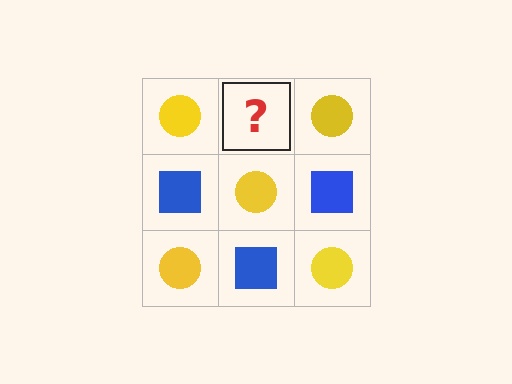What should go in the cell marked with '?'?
The missing cell should contain a blue square.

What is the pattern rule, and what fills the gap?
The rule is that it alternates yellow circle and blue square in a checkerboard pattern. The gap should be filled with a blue square.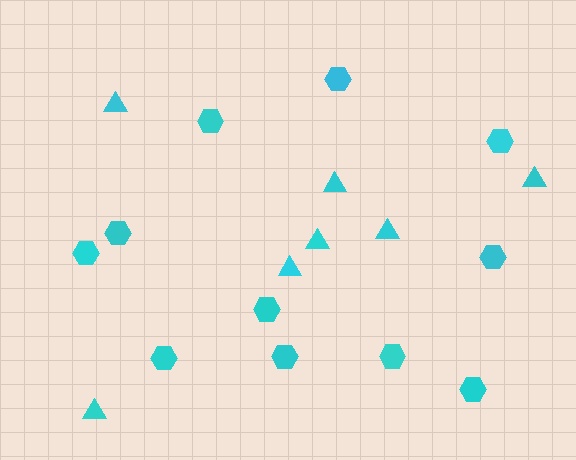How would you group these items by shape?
There are 2 groups: one group of hexagons (11) and one group of triangles (7).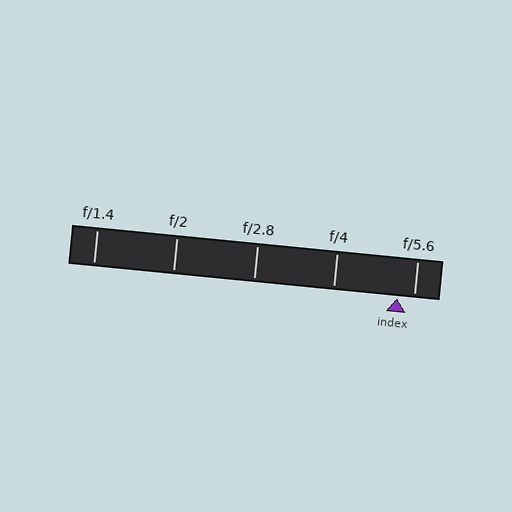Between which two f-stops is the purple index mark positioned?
The index mark is between f/4 and f/5.6.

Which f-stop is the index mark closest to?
The index mark is closest to f/5.6.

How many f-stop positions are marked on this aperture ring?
There are 5 f-stop positions marked.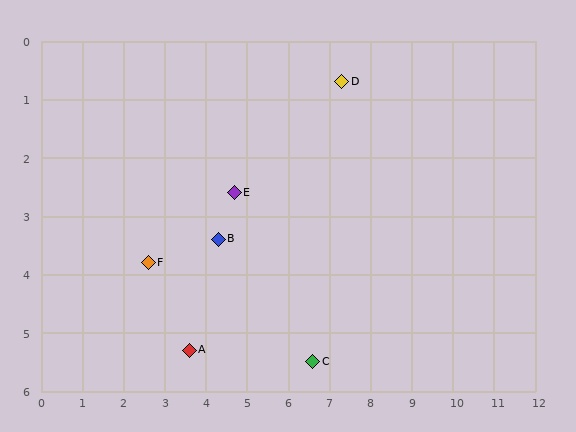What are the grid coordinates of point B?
Point B is at approximately (4.3, 3.4).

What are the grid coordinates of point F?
Point F is at approximately (2.6, 3.8).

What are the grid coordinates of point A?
Point A is at approximately (3.6, 5.3).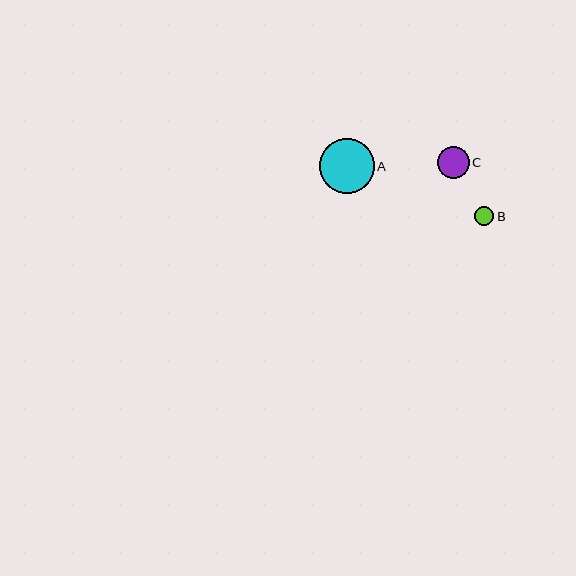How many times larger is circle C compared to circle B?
Circle C is approximately 1.7 times the size of circle B.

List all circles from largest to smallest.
From largest to smallest: A, C, B.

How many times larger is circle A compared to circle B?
Circle A is approximately 2.9 times the size of circle B.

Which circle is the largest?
Circle A is the largest with a size of approximately 55 pixels.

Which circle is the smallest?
Circle B is the smallest with a size of approximately 19 pixels.